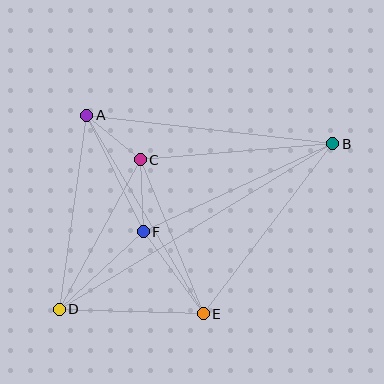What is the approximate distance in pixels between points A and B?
The distance between A and B is approximately 248 pixels.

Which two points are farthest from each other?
Points B and D are farthest from each other.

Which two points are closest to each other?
Points A and C are closest to each other.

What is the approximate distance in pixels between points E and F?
The distance between E and F is approximately 102 pixels.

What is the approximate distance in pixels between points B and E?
The distance between B and E is approximately 214 pixels.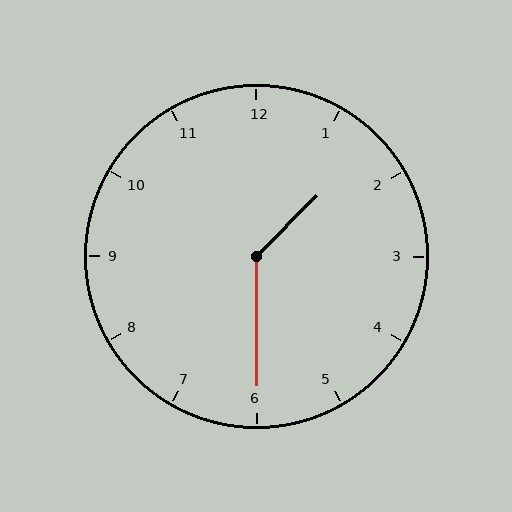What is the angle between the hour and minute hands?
Approximately 135 degrees.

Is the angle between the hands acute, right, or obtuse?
It is obtuse.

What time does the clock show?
1:30.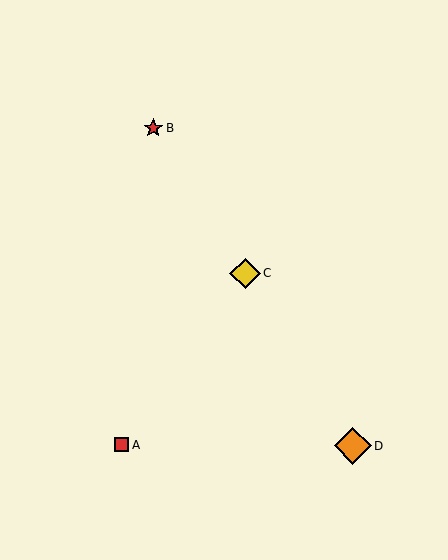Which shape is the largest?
The orange diamond (labeled D) is the largest.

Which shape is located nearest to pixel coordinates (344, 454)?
The orange diamond (labeled D) at (353, 446) is nearest to that location.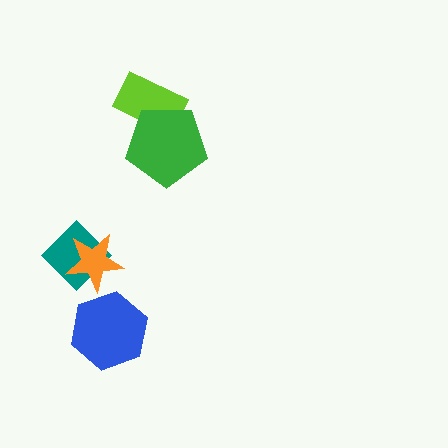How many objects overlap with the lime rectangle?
1 object overlaps with the lime rectangle.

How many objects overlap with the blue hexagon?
0 objects overlap with the blue hexagon.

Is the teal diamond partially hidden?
Yes, it is partially covered by another shape.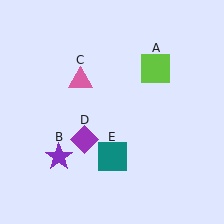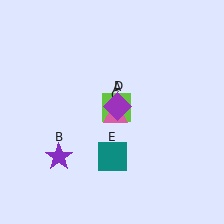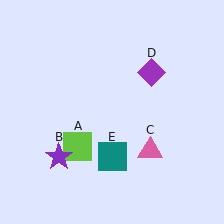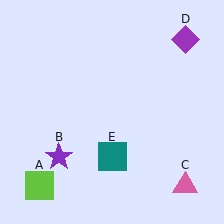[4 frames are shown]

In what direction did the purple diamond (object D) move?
The purple diamond (object D) moved up and to the right.